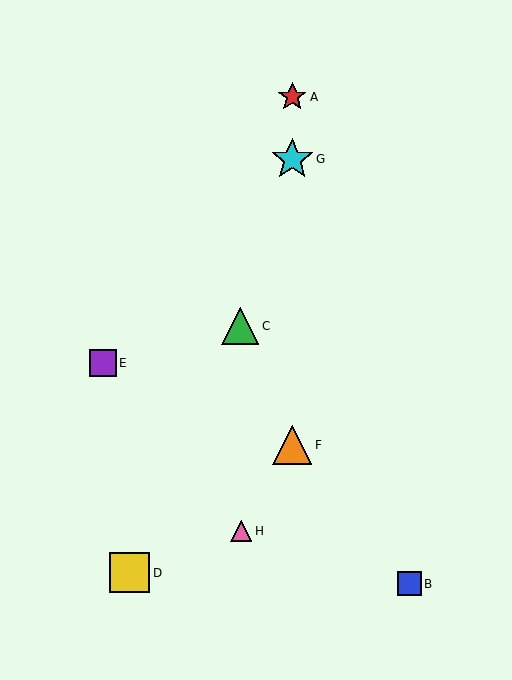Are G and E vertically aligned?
No, G is at x≈292 and E is at x≈103.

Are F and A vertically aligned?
Yes, both are at x≈292.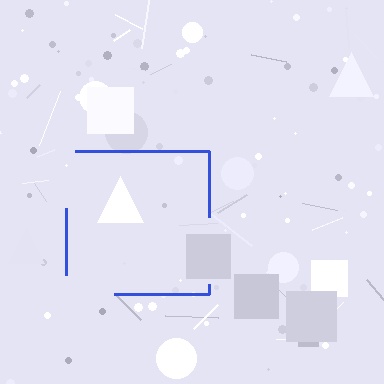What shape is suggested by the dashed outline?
The dashed outline suggests a square.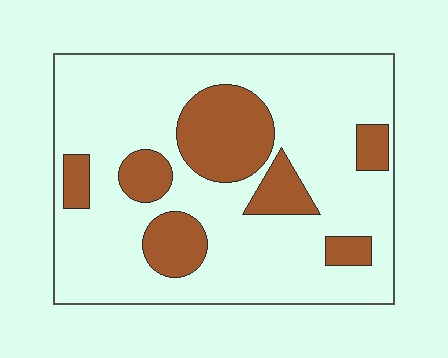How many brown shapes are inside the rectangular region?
7.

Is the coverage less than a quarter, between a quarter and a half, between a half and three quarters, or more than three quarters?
Less than a quarter.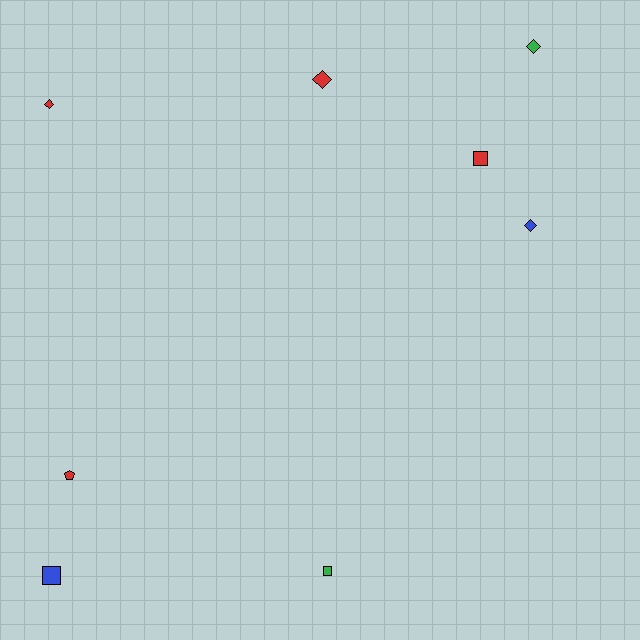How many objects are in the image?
There are 8 objects.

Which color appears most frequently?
Red, with 4 objects.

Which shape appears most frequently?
Diamond, with 4 objects.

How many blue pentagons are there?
There are no blue pentagons.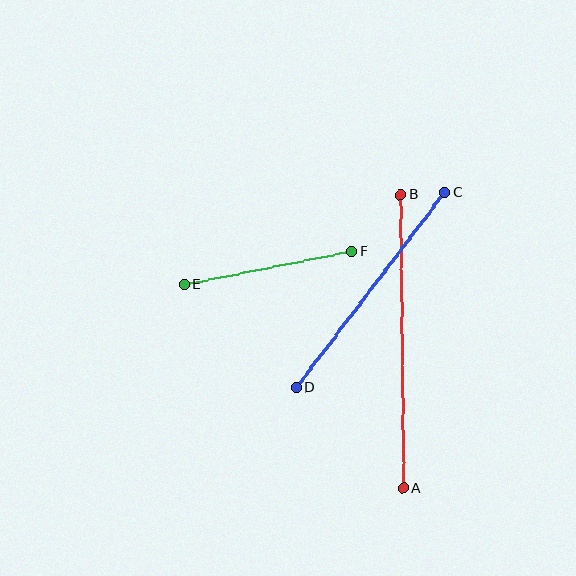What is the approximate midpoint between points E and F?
The midpoint is at approximately (268, 268) pixels.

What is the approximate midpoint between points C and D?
The midpoint is at approximately (371, 290) pixels.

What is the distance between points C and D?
The distance is approximately 245 pixels.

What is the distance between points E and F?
The distance is approximately 171 pixels.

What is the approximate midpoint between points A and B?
The midpoint is at approximately (402, 342) pixels.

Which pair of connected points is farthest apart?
Points A and B are farthest apart.